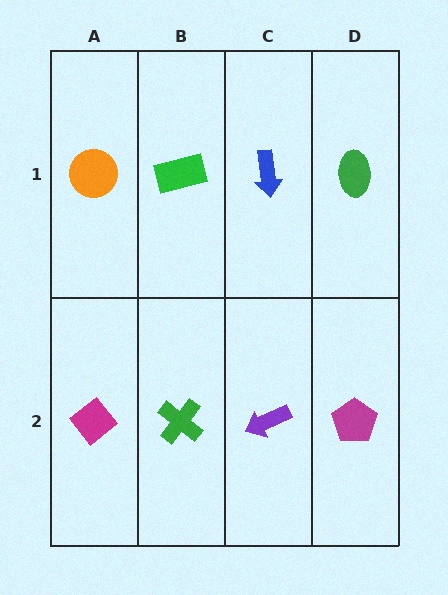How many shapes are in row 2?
4 shapes.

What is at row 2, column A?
A magenta diamond.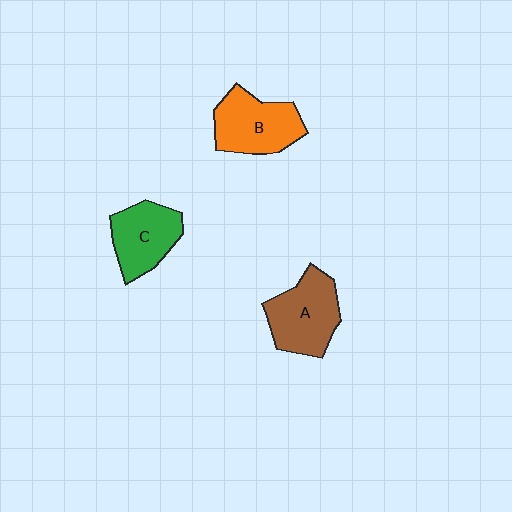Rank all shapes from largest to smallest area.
From largest to smallest: A (brown), B (orange), C (green).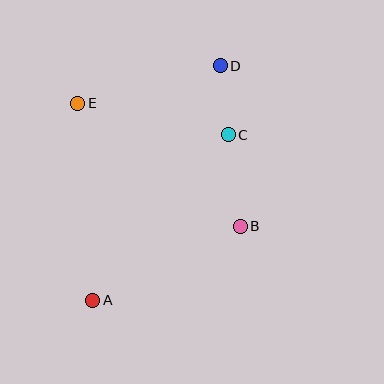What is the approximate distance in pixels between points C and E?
The distance between C and E is approximately 154 pixels.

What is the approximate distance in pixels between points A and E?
The distance between A and E is approximately 197 pixels.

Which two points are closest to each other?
Points C and D are closest to each other.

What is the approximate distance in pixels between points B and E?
The distance between B and E is approximately 204 pixels.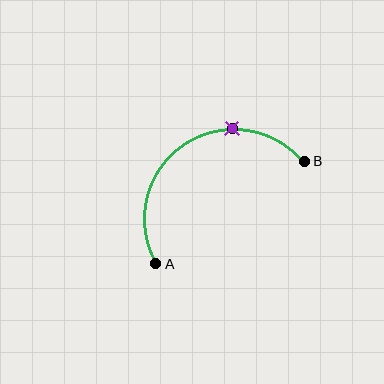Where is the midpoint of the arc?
The arc midpoint is the point on the curve farthest from the straight line joining A and B. It sits above and to the left of that line.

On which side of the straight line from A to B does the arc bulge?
The arc bulges above and to the left of the straight line connecting A and B.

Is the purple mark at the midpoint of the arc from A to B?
No. The purple mark lies on the arc but is closer to endpoint B. The arc midpoint would be at the point on the curve equidistant along the arc from both A and B.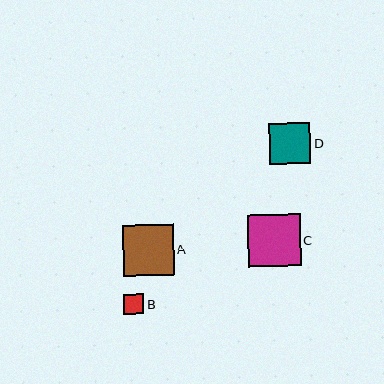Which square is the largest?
Square C is the largest with a size of approximately 52 pixels.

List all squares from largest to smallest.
From largest to smallest: C, A, D, B.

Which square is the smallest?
Square B is the smallest with a size of approximately 21 pixels.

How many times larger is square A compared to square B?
Square A is approximately 2.5 times the size of square B.